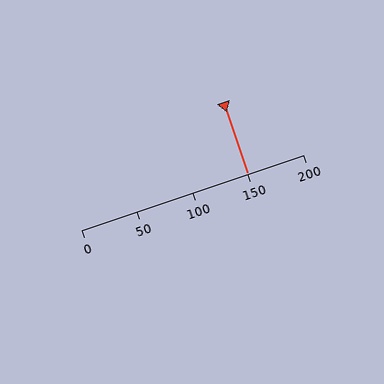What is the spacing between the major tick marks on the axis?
The major ticks are spaced 50 apart.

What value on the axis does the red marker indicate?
The marker indicates approximately 150.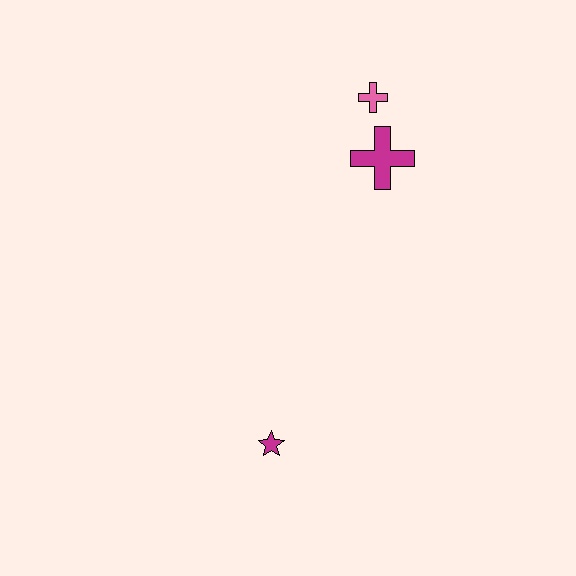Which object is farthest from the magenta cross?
The magenta star is farthest from the magenta cross.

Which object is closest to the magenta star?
The magenta cross is closest to the magenta star.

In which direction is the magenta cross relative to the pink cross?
The magenta cross is below the pink cross.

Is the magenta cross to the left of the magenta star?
No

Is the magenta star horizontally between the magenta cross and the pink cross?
No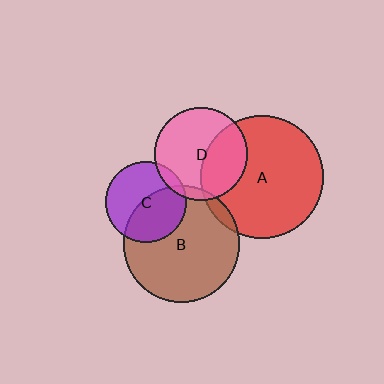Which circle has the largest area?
Circle A (red).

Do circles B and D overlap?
Yes.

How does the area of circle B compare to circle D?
Approximately 1.6 times.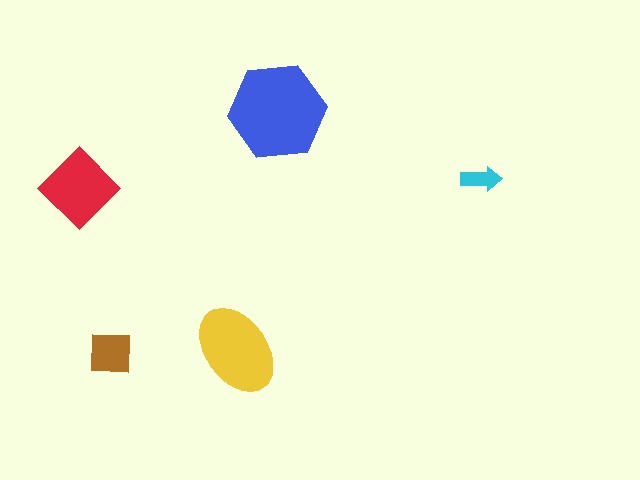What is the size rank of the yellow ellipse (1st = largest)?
2nd.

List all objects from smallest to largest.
The cyan arrow, the brown square, the red diamond, the yellow ellipse, the blue hexagon.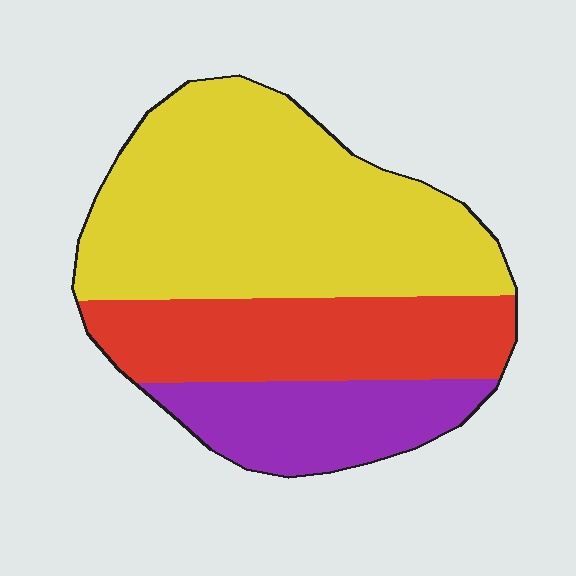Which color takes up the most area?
Yellow, at roughly 55%.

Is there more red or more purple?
Red.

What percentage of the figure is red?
Red takes up between a sixth and a third of the figure.